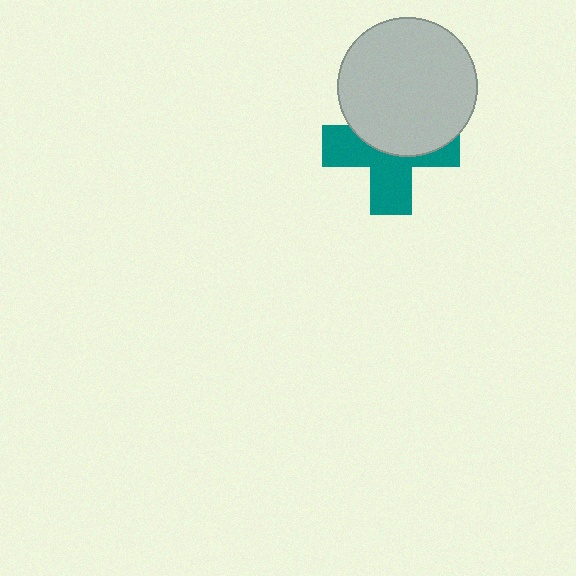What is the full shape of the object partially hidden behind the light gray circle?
The partially hidden object is a teal cross.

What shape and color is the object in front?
The object in front is a light gray circle.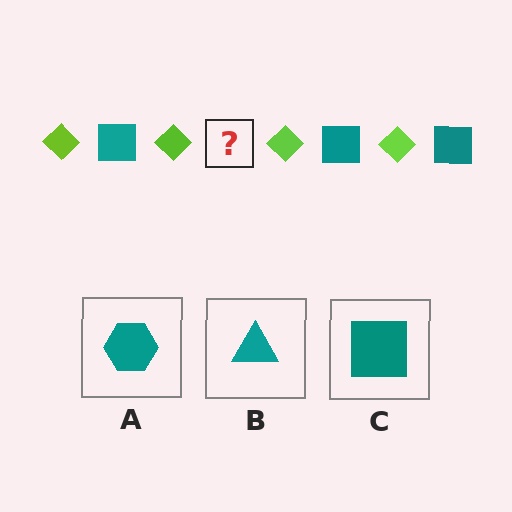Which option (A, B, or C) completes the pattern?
C.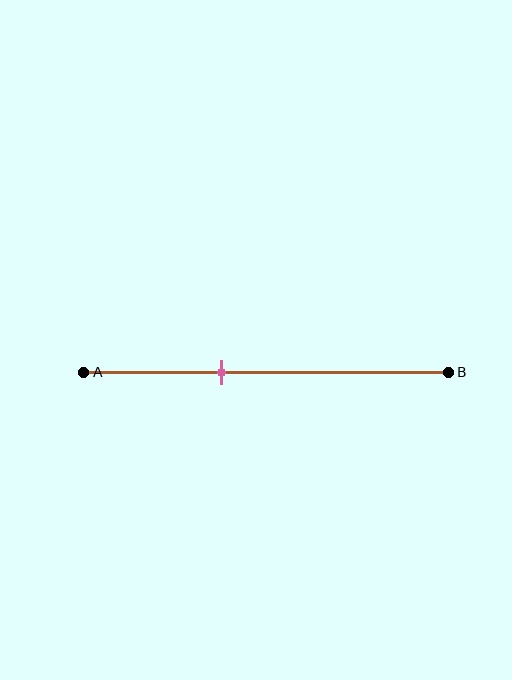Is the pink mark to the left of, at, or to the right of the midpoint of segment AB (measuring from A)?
The pink mark is to the left of the midpoint of segment AB.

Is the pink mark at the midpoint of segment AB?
No, the mark is at about 40% from A, not at the 50% midpoint.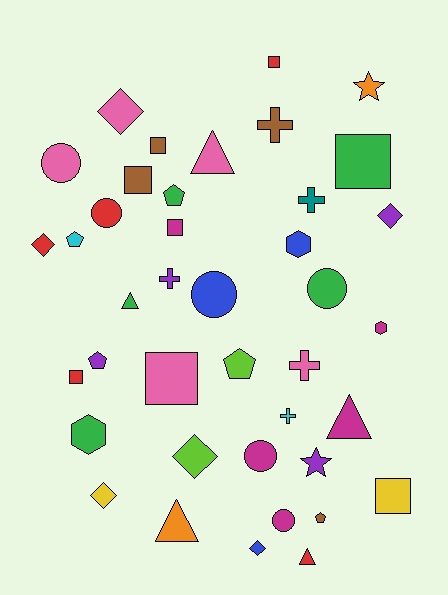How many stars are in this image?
There are 2 stars.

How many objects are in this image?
There are 40 objects.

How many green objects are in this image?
There are 5 green objects.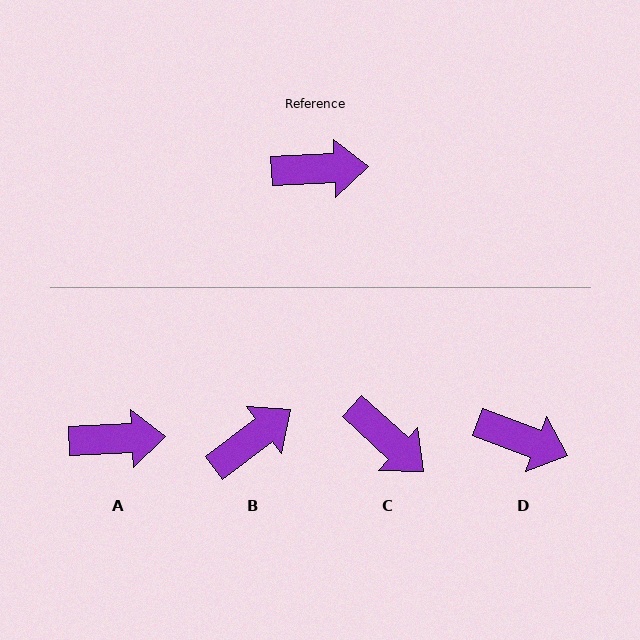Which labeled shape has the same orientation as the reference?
A.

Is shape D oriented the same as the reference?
No, it is off by about 23 degrees.